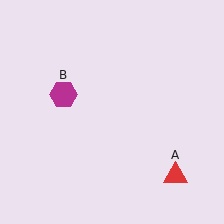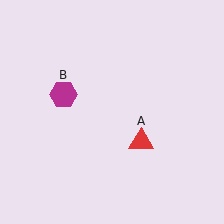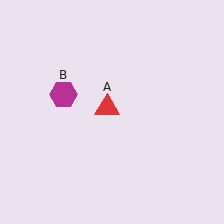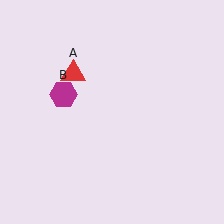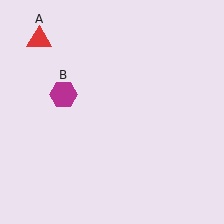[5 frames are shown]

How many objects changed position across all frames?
1 object changed position: red triangle (object A).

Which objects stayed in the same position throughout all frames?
Magenta hexagon (object B) remained stationary.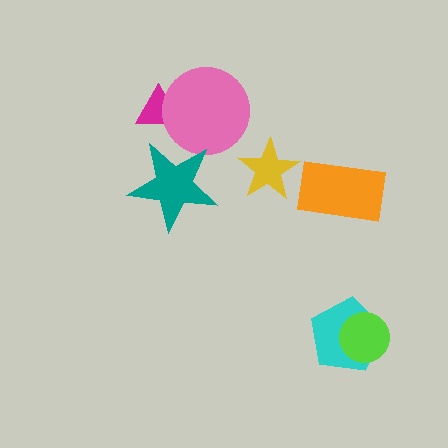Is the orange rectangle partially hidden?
No, no other shape covers it.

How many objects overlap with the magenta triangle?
1 object overlaps with the magenta triangle.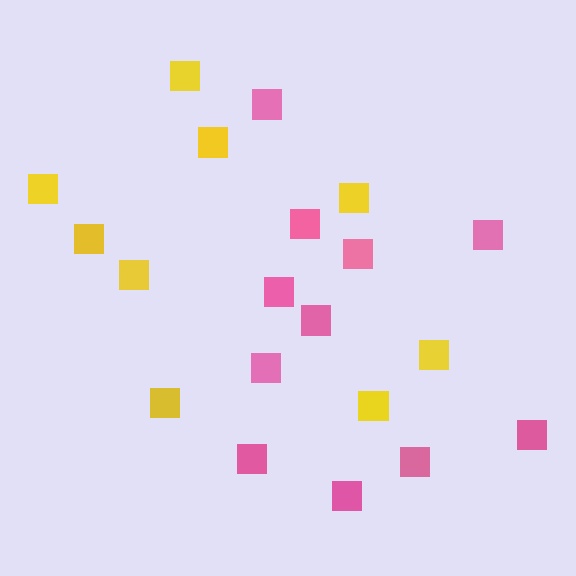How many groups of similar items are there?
There are 2 groups: one group of yellow squares (9) and one group of pink squares (11).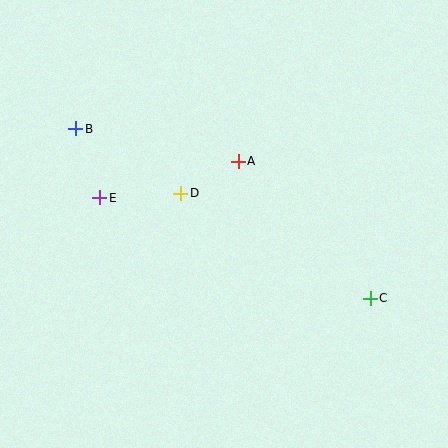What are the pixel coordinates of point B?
Point B is at (76, 129).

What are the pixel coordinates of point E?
Point E is at (100, 198).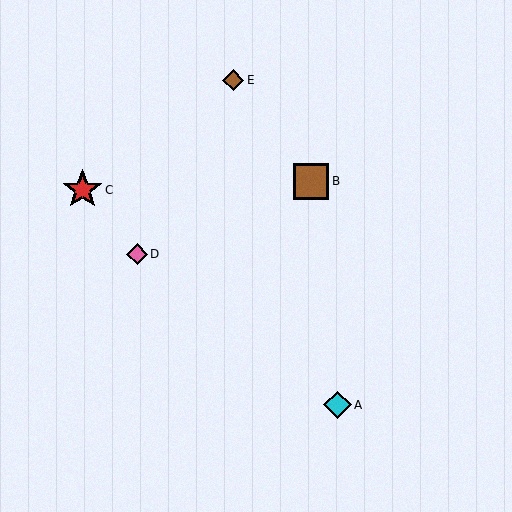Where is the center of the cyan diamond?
The center of the cyan diamond is at (338, 405).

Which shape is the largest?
The red star (labeled C) is the largest.